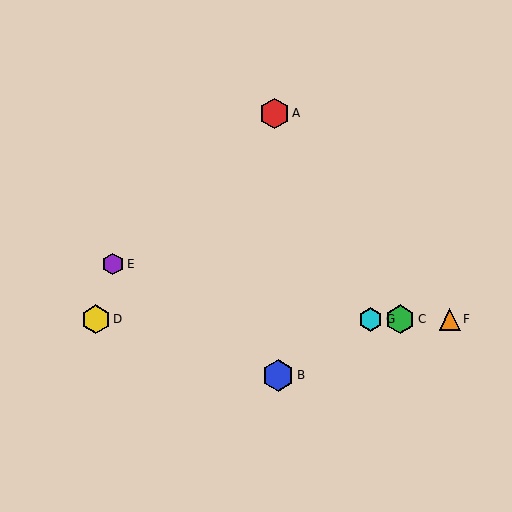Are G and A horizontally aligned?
No, G is at y≈319 and A is at y≈113.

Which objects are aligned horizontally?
Objects C, D, F, G are aligned horizontally.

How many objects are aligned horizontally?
4 objects (C, D, F, G) are aligned horizontally.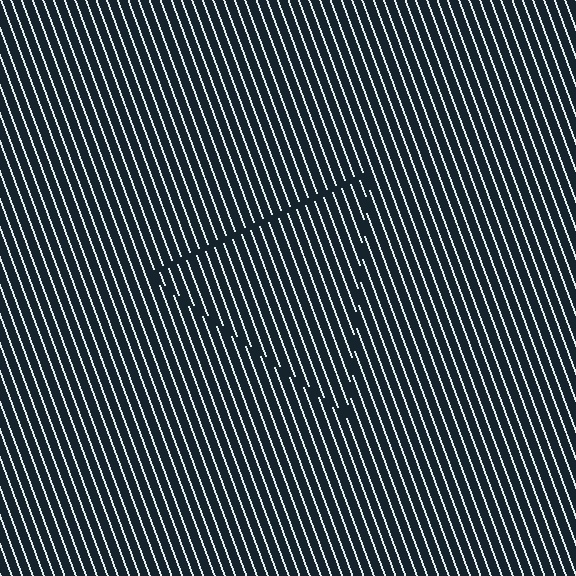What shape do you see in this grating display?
An illusory triangle. The interior of the shape contains the same grating, shifted by half a period — the contour is defined by the phase discontinuity where line-ends from the inner and outer gratings abut.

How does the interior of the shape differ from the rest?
The interior of the shape contains the same grating, shifted by half a period — the contour is defined by the phase discontinuity where line-ends from the inner and outer gratings abut.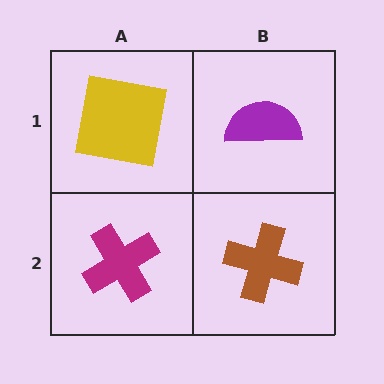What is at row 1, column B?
A purple semicircle.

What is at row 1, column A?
A yellow square.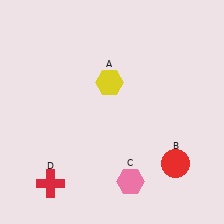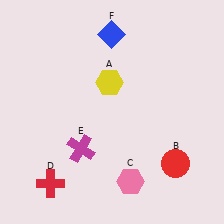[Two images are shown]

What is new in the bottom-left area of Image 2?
A magenta cross (E) was added in the bottom-left area of Image 2.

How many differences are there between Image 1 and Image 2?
There are 2 differences between the two images.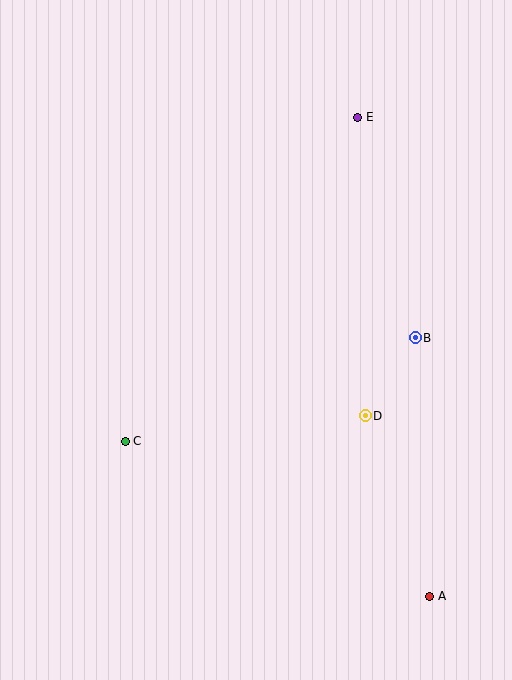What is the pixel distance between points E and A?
The distance between E and A is 484 pixels.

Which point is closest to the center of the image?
Point D at (365, 416) is closest to the center.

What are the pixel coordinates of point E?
Point E is at (358, 117).